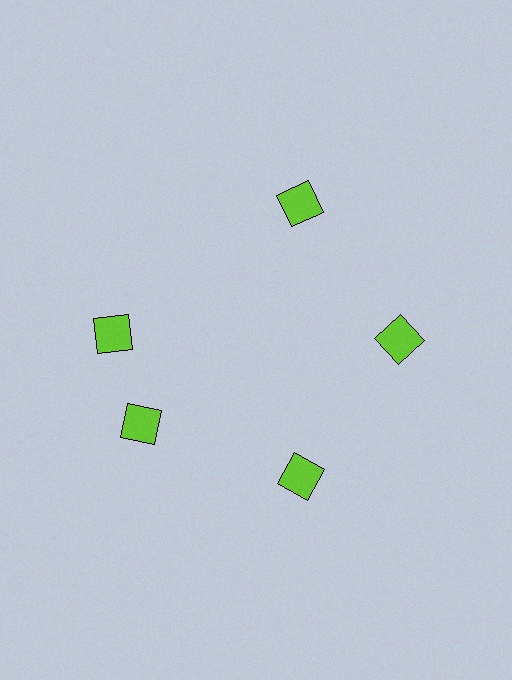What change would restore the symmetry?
The symmetry would be restored by rotating it back into even spacing with its neighbors so that all 5 diamonds sit at equal angles and equal distance from the center.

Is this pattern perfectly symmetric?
No. The 5 lime diamonds are arranged in a ring, but one element near the 10 o'clock position is rotated out of alignment along the ring, breaking the 5-fold rotational symmetry.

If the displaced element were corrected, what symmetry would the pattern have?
It would have 5-fold rotational symmetry — the pattern would map onto itself every 72 degrees.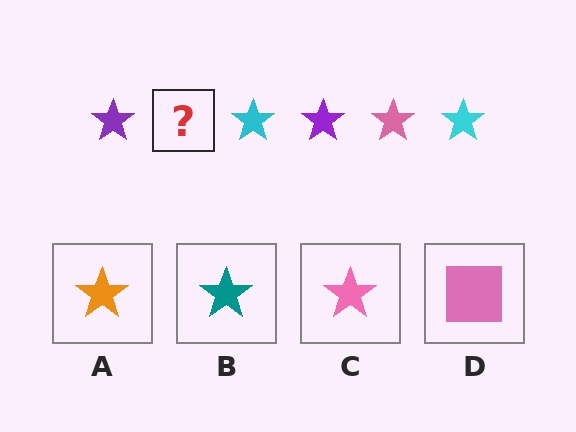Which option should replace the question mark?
Option C.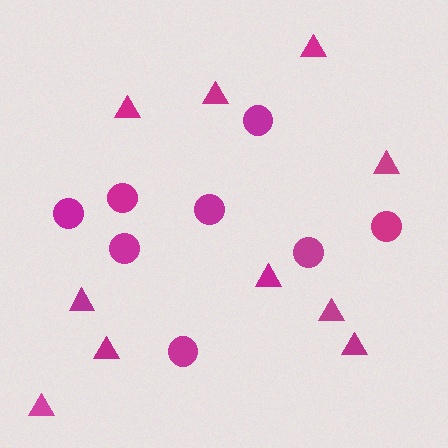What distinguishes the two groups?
There are 2 groups: one group of circles (8) and one group of triangles (10).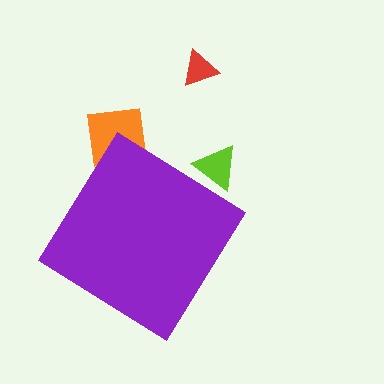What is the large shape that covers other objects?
A purple diamond.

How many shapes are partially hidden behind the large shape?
2 shapes are partially hidden.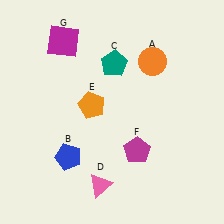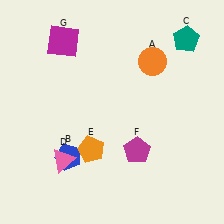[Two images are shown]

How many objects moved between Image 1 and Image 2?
3 objects moved between the two images.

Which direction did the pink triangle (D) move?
The pink triangle (D) moved left.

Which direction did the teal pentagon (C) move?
The teal pentagon (C) moved right.